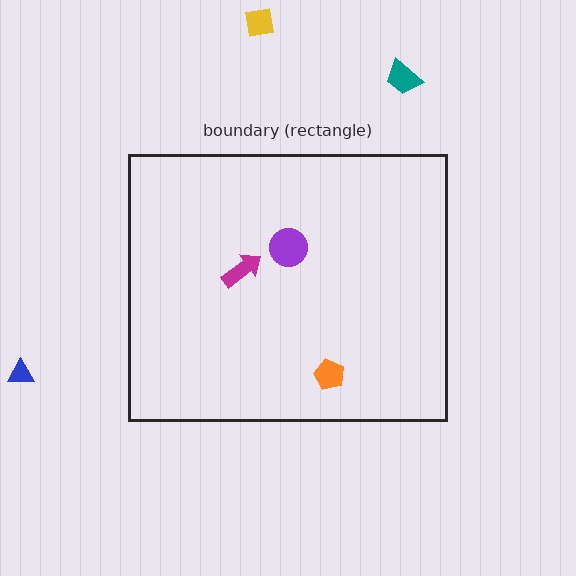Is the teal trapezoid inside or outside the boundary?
Outside.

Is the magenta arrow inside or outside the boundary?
Inside.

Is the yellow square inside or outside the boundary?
Outside.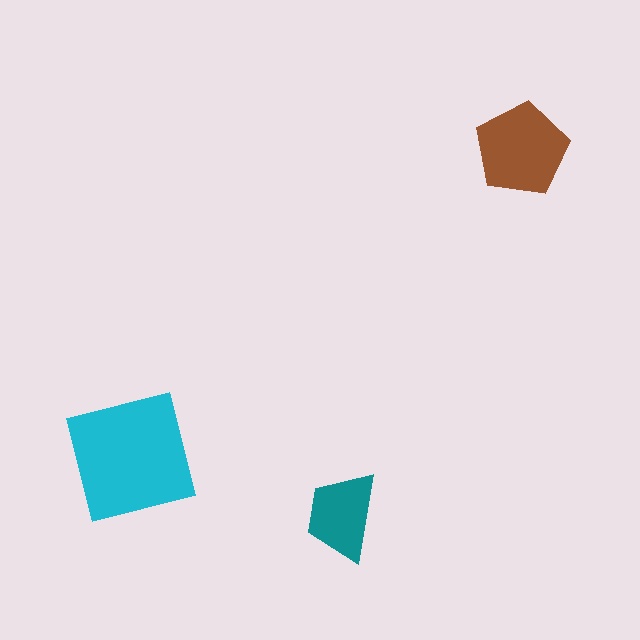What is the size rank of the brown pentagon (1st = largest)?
2nd.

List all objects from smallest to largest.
The teal trapezoid, the brown pentagon, the cyan square.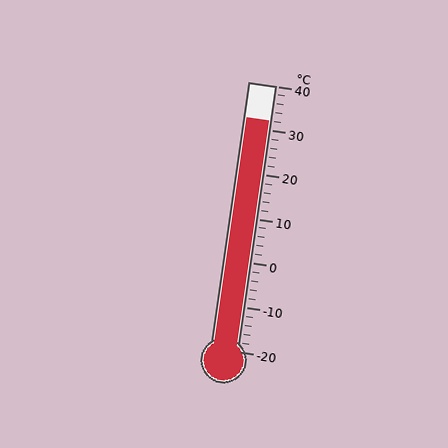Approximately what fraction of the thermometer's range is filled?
The thermometer is filled to approximately 85% of its range.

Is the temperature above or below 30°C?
The temperature is above 30°C.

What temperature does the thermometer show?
The thermometer shows approximately 32°C.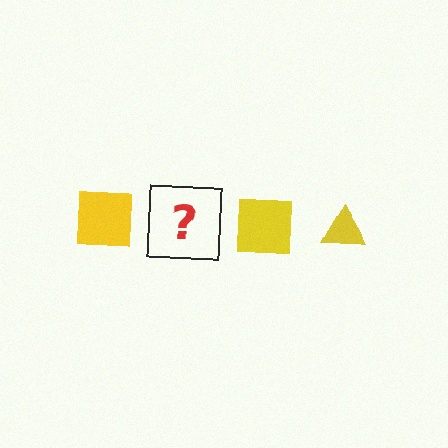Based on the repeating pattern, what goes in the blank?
The blank should be a yellow triangle.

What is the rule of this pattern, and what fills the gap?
The rule is that the pattern cycles through square, triangle shapes in yellow. The gap should be filled with a yellow triangle.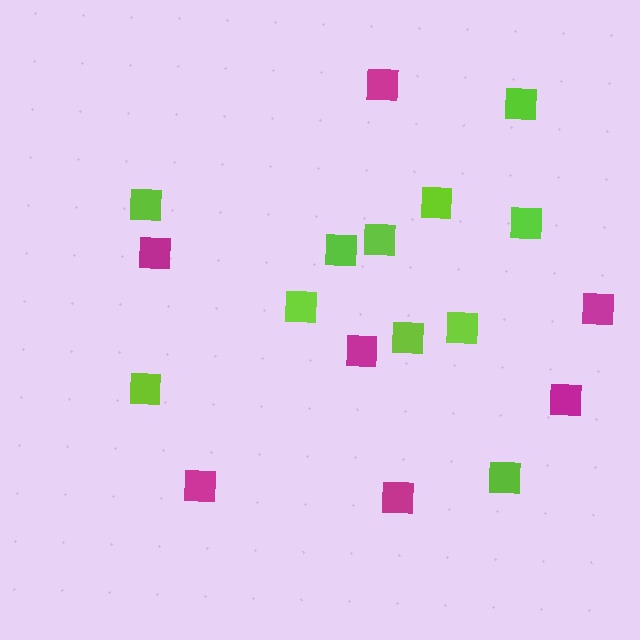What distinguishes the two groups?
There are 2 groups: one group of magenta squares (7) and one group of lime squares (11).